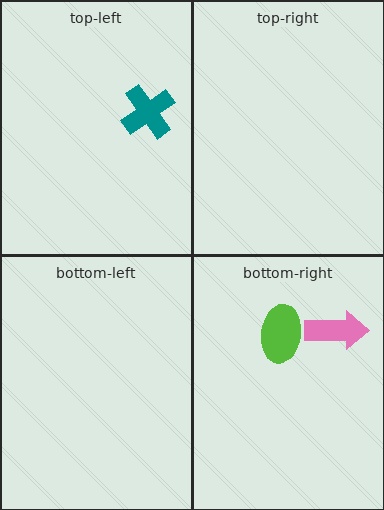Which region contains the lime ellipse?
The bottom-right region.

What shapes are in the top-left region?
The teal cross.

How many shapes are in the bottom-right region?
2.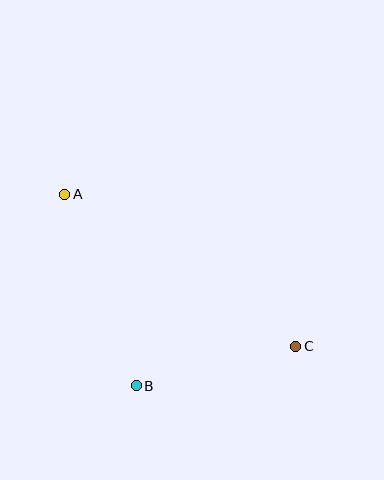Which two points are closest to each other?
Points B and C are closest to each other.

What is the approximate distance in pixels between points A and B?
The distance between A and B is approximately 204 pixels.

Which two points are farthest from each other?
Points A and C are farthest from each other.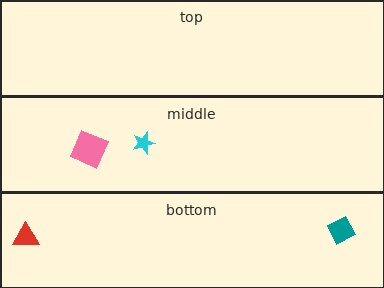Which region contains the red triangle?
The bottom region.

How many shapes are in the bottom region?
2.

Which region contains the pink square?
The middle region.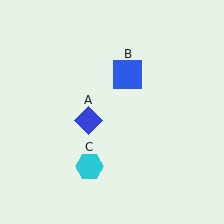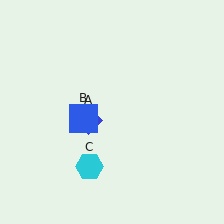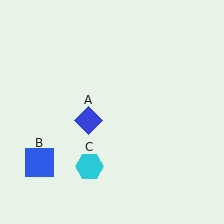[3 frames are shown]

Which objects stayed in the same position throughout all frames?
Blue diamond (object A) and cyan hexagon (object C) remained stationary.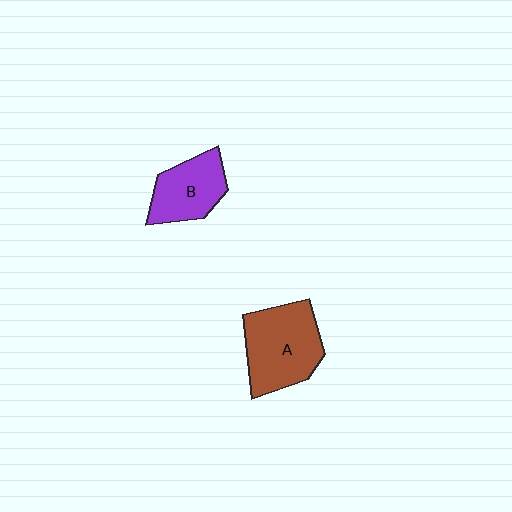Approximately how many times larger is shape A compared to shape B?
Approximately 1.4 times.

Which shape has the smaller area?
Shape B (purple).